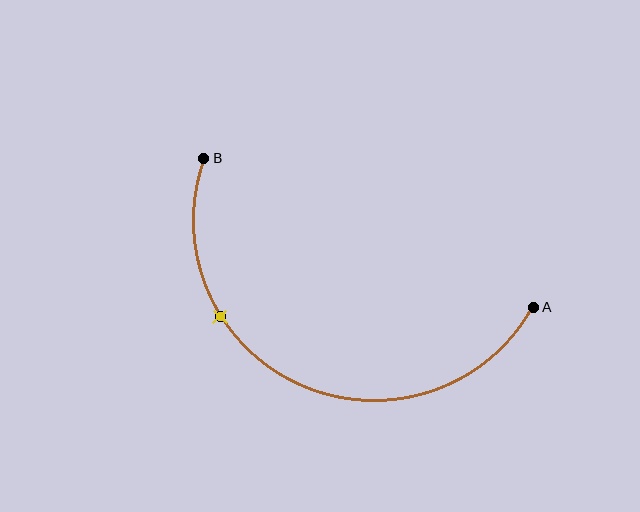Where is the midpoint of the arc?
The arc midpoint is the point on the curve farthest from the straight line joining A and B. It sits below that line.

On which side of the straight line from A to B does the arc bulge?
The arc bulges below the straight line connecting A and B.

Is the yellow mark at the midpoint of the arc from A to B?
No. The yellow mark lies on the arc but is closer to endpoint B. The arc midpoint would be at the point on the curve equidistant along the arc from both A and B.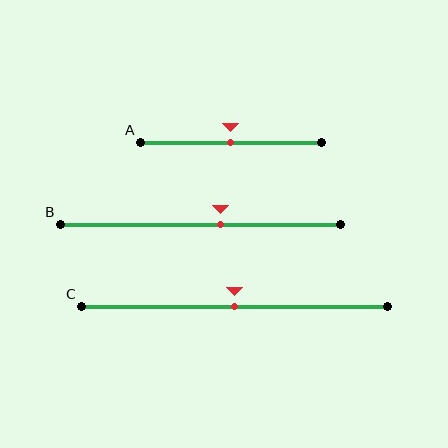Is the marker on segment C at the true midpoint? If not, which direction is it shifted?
Yes, the marker on segment C is at the true midpoint.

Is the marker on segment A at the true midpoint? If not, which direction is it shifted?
Yes, the marker on segment A is at the true midpoint.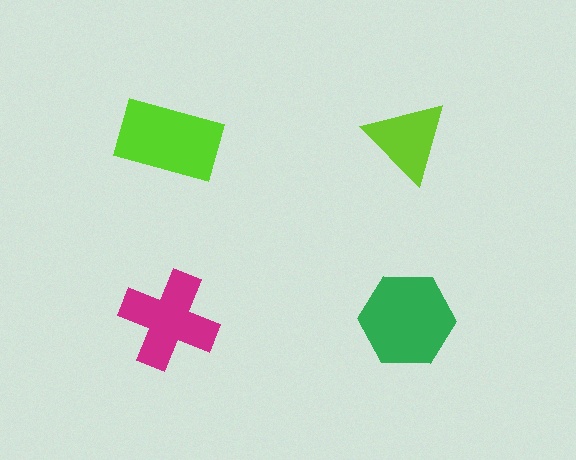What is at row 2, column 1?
A magenta cross.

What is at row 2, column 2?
A green hexagon.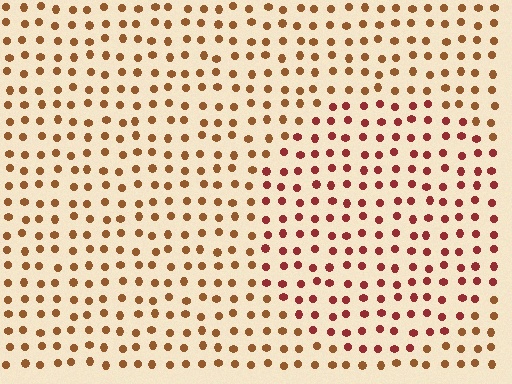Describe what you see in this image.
The image is filled with small brown elements in a uniform arrangement. A circle-shaped region is visible where the elements are tinted to a slightly different hue, forming a subtle color boundary.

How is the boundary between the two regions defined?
The boundary is defined purely by a slight shift in hue (about 30 degrees). Spacing, size, and orientation are identical on both sides.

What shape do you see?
I see a circle.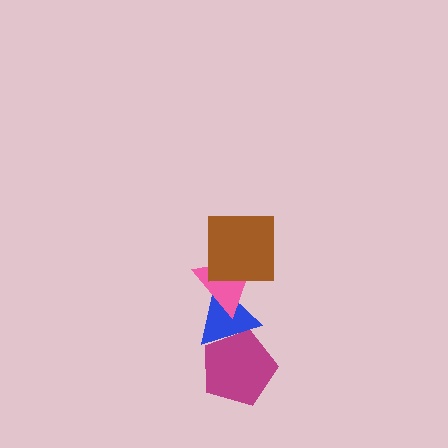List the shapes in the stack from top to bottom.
From top to bottom: the brown square, the pink triangle, the blue triangle, the magenta pentagon.